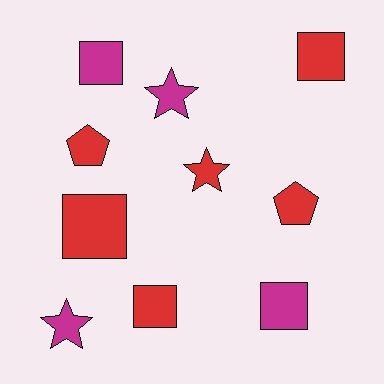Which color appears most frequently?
Red, with 6 objects.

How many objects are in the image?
There are 10 objects.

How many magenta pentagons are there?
There are no magenta pentagons.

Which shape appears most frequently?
Square, with 5 objects.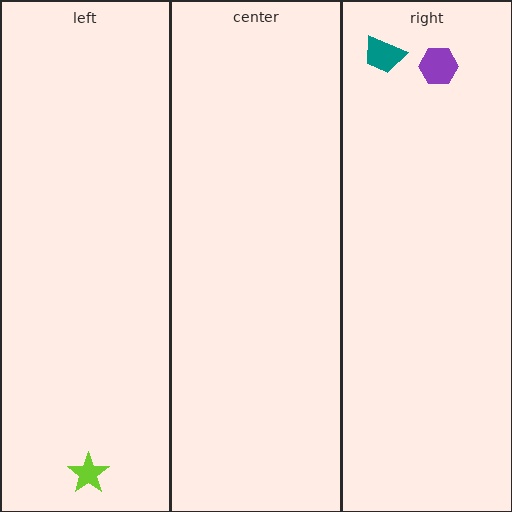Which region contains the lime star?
The left region.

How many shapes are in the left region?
1.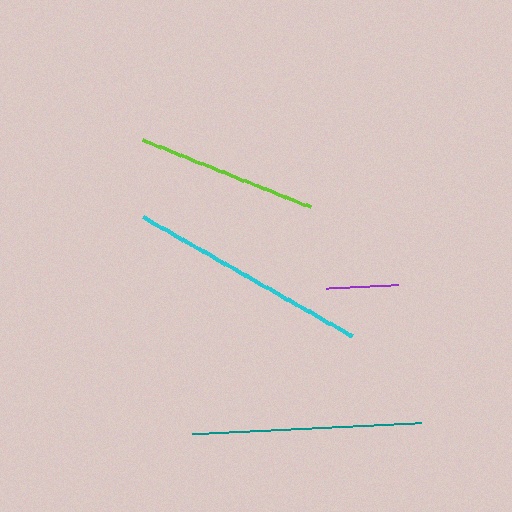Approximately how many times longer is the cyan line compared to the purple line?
The cyan line is approximately 3.3 times the length of the purple line.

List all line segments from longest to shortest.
From longest to shortest: cyan, teal, lime, purple.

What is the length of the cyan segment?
The cyan segment is approximately 241 pixels long.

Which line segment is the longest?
The cyan line is the longest at approximately 241 pixels.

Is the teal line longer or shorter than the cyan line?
The cyan line is longer than the teal line.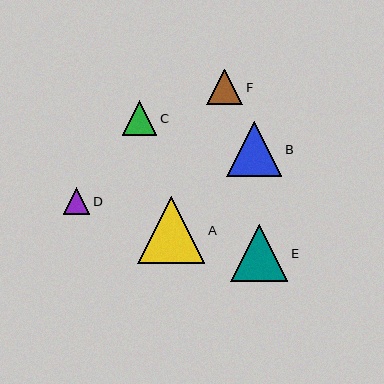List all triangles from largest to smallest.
From largest to smallest: A, E, B, F, C, D.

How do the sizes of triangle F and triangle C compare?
Triangle F and triangle C are approximately the same size.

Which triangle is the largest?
Triangle A is the largest with a size of approximately 67 pixels.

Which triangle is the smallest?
Triangle D is the smallest with a size of approximately 27 pixels.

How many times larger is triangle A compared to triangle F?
Triangle A is approximately 1.9 times the size of triangle F.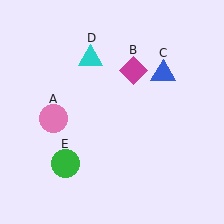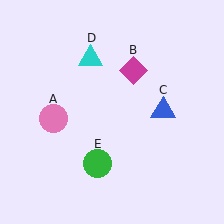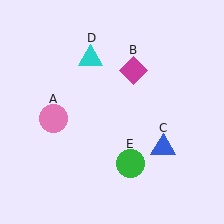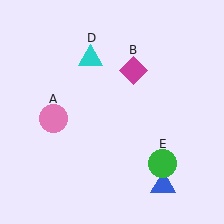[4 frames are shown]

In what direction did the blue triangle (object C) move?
The blue triangle (object C) moved down.